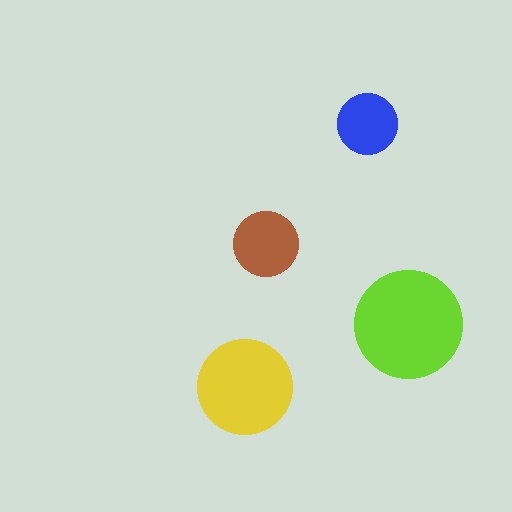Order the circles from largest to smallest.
the lime one, the yellow one, the brown one, the blue one.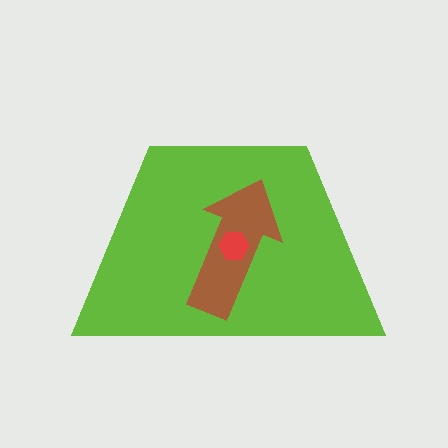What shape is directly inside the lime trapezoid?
The brown arrow.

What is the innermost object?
The red hexagon.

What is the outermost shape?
The lime trapezoid.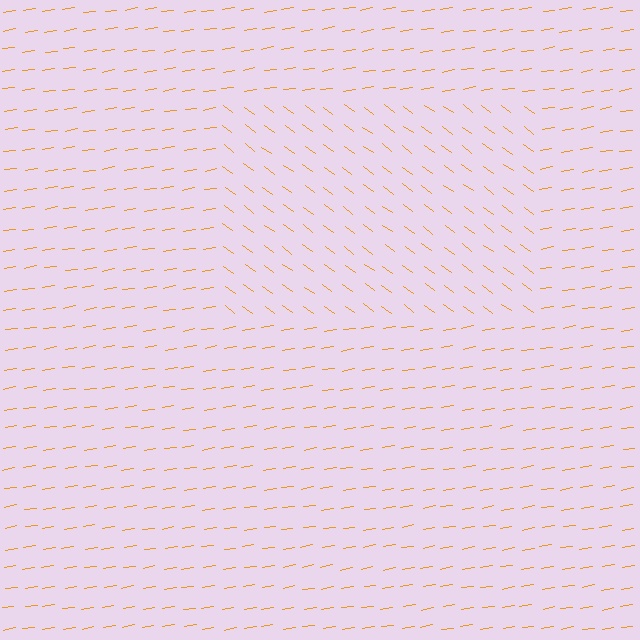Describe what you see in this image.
The image is filled with small orange line segments. A rectangle region in the image has lines oriented differently from the surrounding lines, creating a visible texture boundary.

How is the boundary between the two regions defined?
The boundary is defined purely by a change in line orientation (approximately 45 degrees difference). All lines are the same color and thickness.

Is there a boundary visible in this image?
Yes, there is a texture boundary formed by a change in line orientation.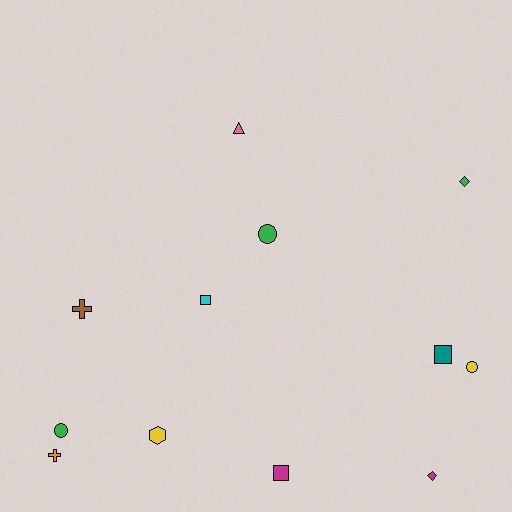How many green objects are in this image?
There are 3 green objects.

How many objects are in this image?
There are 12 objects.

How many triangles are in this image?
There is 1 triangle.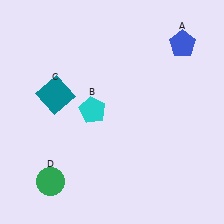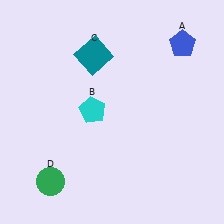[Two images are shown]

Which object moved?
The teal square (C) moved up.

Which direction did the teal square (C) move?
The teal square (C) moved up.